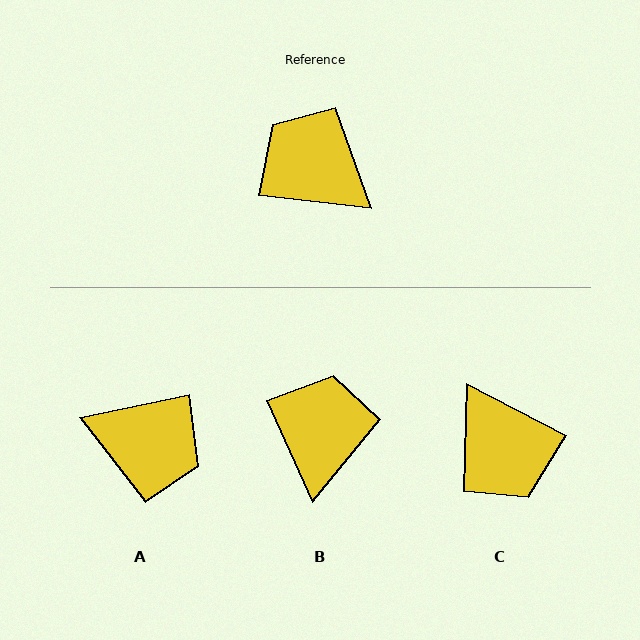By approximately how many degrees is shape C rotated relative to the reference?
Approximately 159 degrees counter-clockwise.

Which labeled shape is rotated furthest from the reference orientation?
A, about 162 degrees away.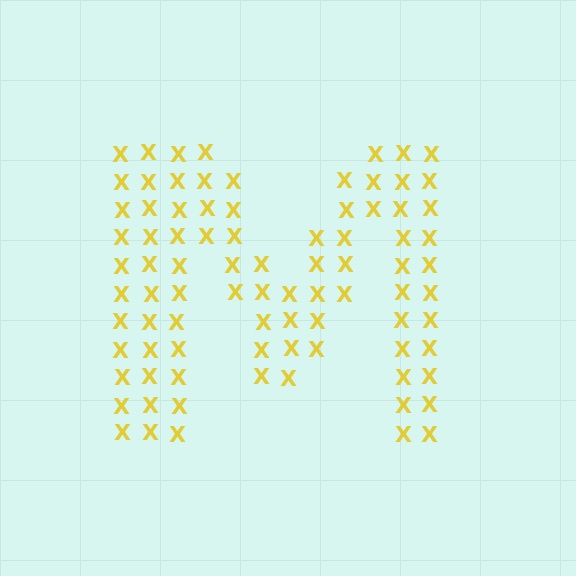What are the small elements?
The small elements are letter X's.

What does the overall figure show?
The overall figure shows the letter M.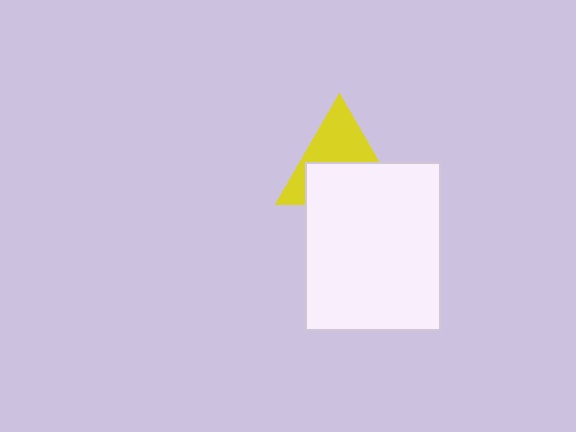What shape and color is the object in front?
The object in front is a white rectangle.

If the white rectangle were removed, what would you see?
You would see the complete yellow triangle.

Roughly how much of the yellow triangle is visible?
About half of it is visible (roughly 48%).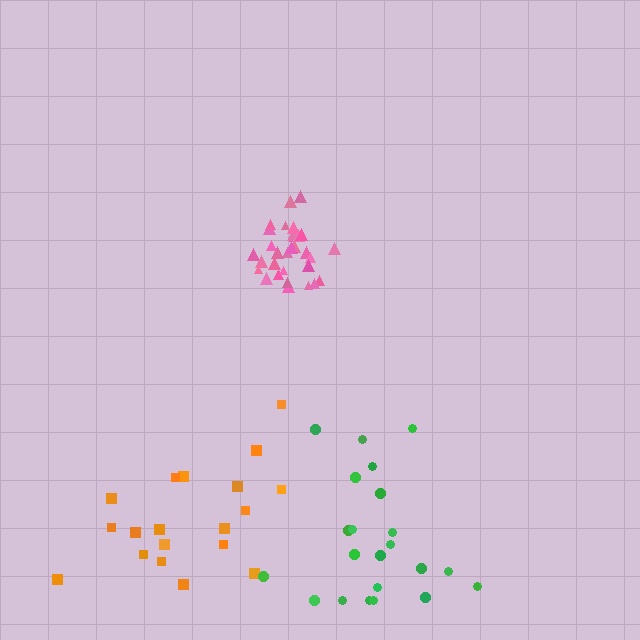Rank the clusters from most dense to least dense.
pink, orange, green.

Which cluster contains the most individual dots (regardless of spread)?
Pink (31).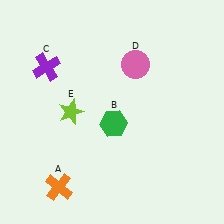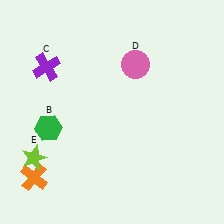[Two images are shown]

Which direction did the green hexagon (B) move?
The green hexagon (B) moved left.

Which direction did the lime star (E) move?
The lime star (E) moved down.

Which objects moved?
The objects that moved are: the orange cross (A), the green hexagon (B), the lime star (E).